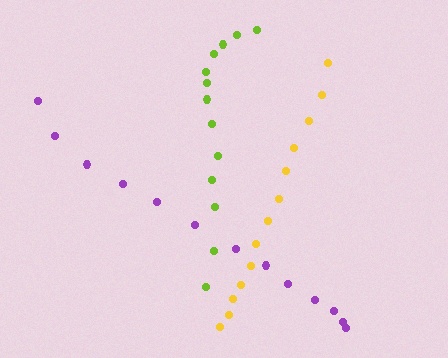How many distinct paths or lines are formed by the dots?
There are 3 distinct paths.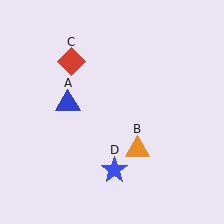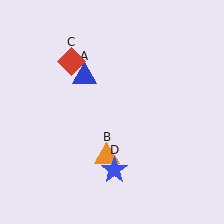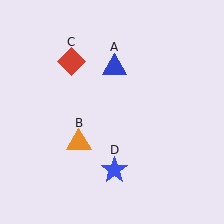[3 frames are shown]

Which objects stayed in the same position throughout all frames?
Red diamond (object C) and blue star (object D) remained stationary.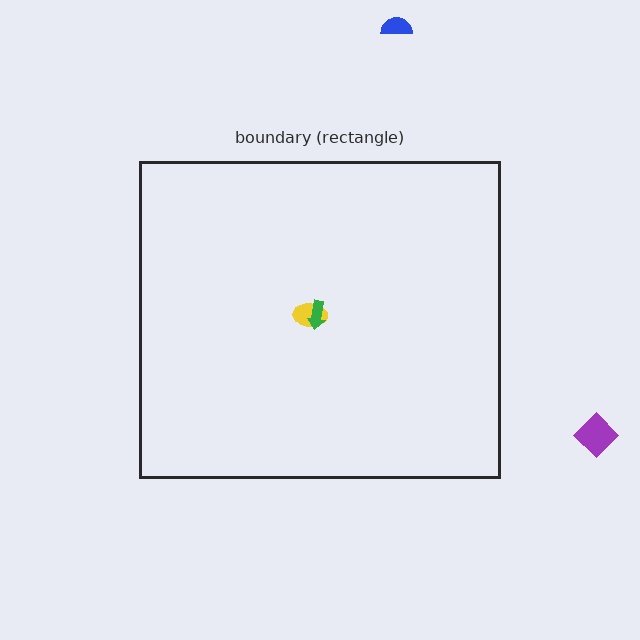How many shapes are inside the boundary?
2 inside, 2 outside.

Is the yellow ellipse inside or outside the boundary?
Inside.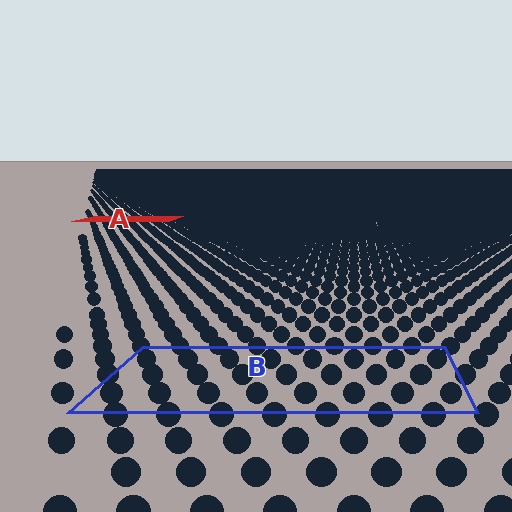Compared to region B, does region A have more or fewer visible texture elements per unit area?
Region A has more texture elements per unit area — they are packed more densely because it is farther away.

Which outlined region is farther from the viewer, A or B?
Region A is farther from the viewer — the texture elements inside it appear smaller and more densely packed.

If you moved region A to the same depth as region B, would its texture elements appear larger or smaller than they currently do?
They would appear larger. At a closer depth, the same texture elements are projected at a bigger on-screen size.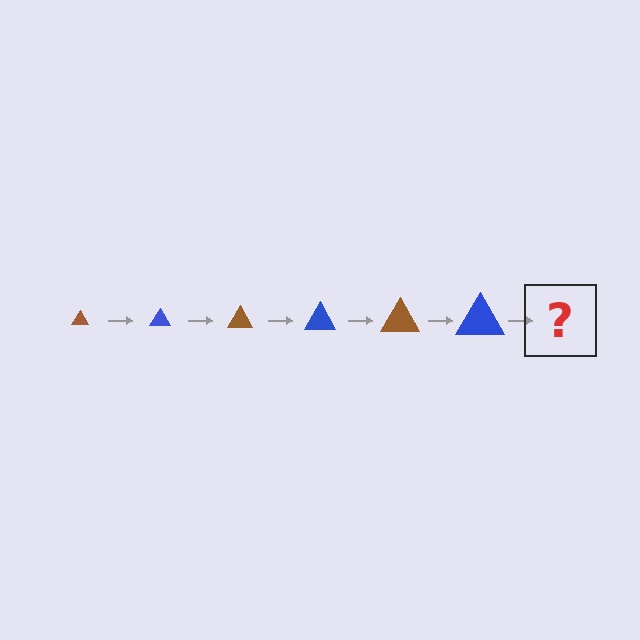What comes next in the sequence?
The next element should be a brown triangle, larger than the previous one.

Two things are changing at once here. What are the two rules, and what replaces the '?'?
The two rules are that the triangle grows larger each step and the color cycles through brown and blue. The '?' should be a brown triangle, larger than the previous one.